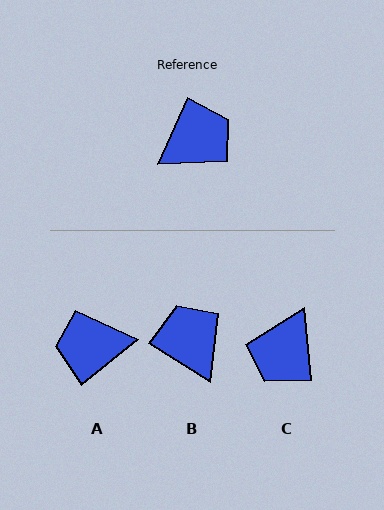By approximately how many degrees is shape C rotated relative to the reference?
Approximately 150 degrees clockwise.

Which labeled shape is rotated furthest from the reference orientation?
A, about 153 degrees away.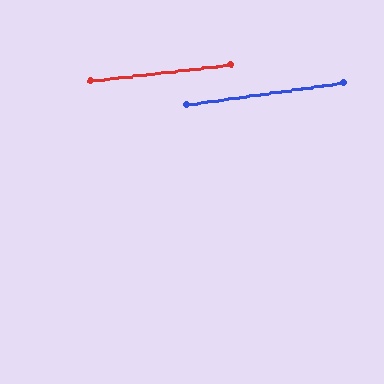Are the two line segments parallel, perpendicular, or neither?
Parallel — their directions differ by only 1.4°.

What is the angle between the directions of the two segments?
Approximately 1 degree.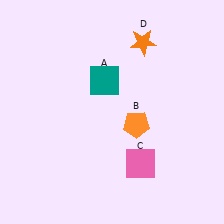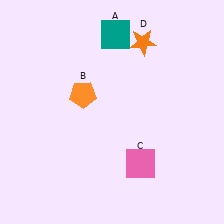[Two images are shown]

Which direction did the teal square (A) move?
The teal square (A) moved up.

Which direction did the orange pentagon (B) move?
The orange pentagon (B) moved left.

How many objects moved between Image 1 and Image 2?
2 objects moved between the two images.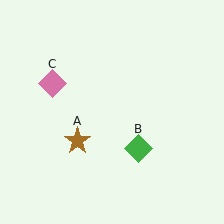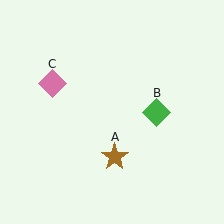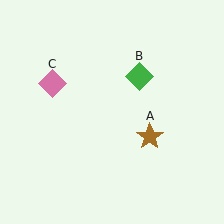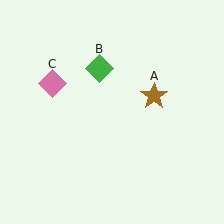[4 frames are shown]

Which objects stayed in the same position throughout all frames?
Pink diamond (object C) remained stationary.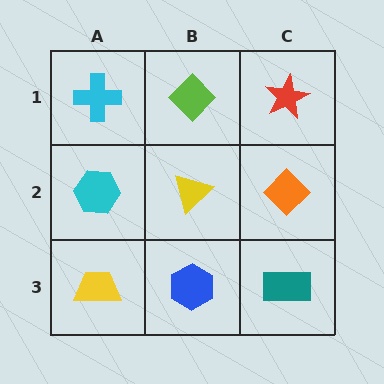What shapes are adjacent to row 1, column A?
A cyan hexagon (row 2, column A), a lime diamond (row 1, column B).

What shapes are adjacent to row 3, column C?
An orange diamond (row 2, column C), a blue hexagon (row 3, column B).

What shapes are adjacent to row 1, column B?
A yellow triangle (row 2, column B), a cyan cross (row 1, column A), a red star (row 1, column C).